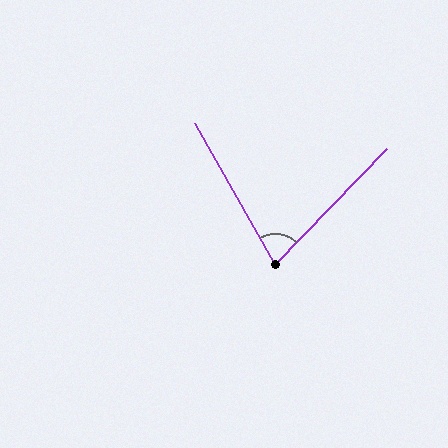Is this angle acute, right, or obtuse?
It is acute.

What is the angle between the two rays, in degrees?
Approximately 73 degrees.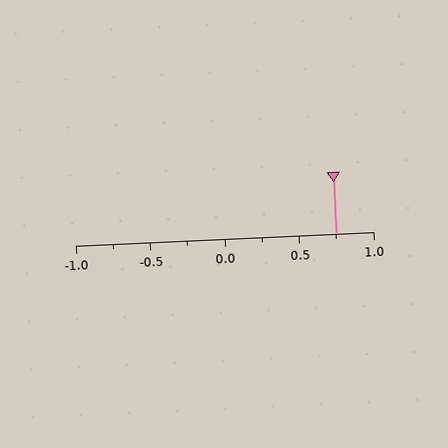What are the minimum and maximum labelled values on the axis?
The axis runs from -1.0 to 1.0.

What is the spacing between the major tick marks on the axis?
The major ticks are spaced 0.5 apart.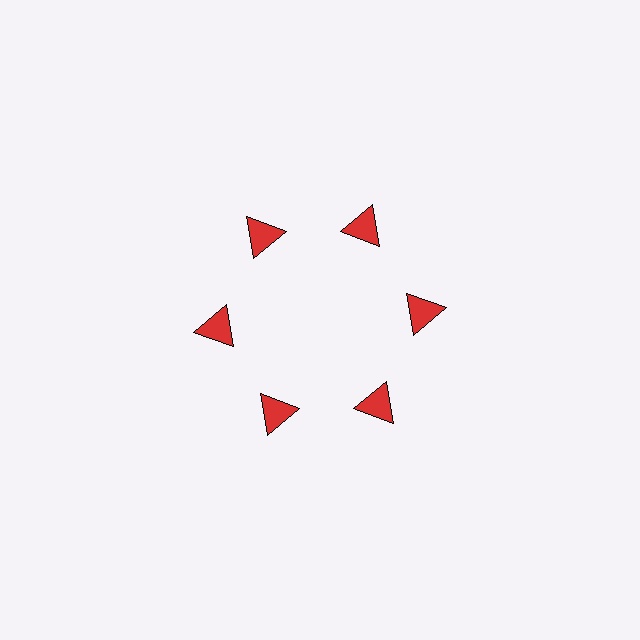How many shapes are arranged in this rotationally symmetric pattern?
There are 6 shapes, arranged in 6 groups of 1.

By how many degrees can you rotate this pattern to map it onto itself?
The pattern maps onto itself every 60 degrees of rotation.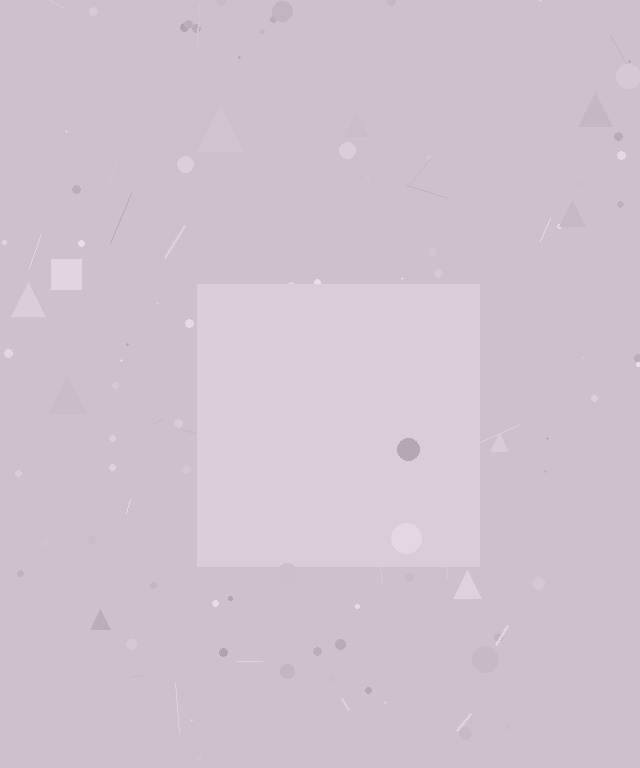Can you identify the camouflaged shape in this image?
The camouflaged shape is a square.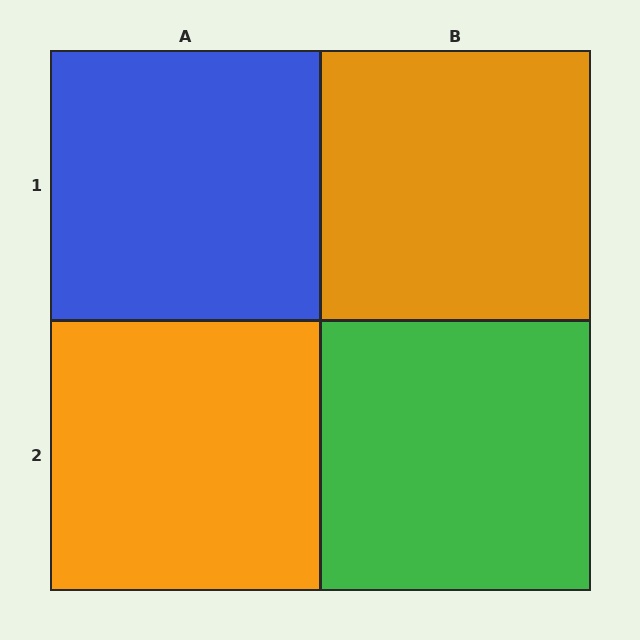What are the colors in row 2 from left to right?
Orange, green.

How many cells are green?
1 cell is green.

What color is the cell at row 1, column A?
Blue.